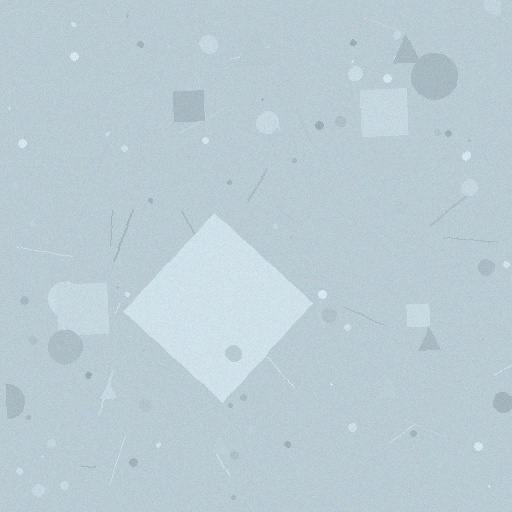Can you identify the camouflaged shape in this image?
The camouflaged shape is a diamond.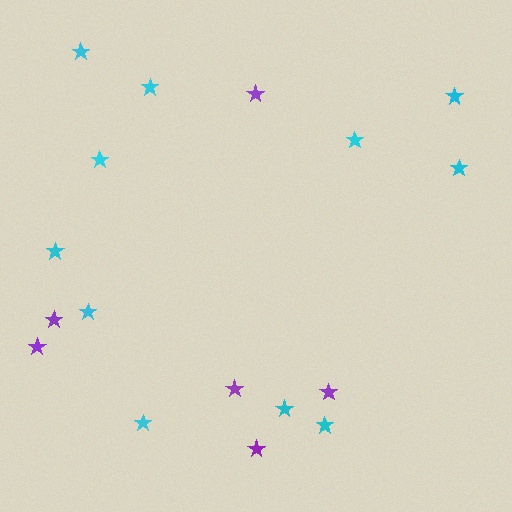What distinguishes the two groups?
There are 2 groups: one group of cyan stars (11) and one group of purple stars (6).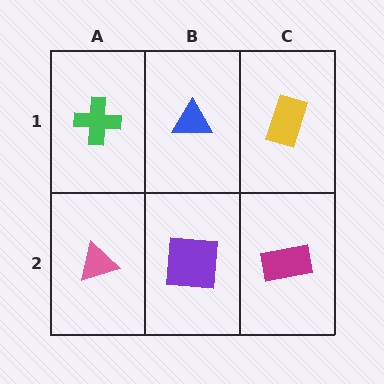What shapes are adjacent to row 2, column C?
A yellow rectangle (row 1, column C), a purple square (row 2, column B).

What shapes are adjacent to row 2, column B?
A blue triangle (row 1, column B), a pink triangle (row 2, column A), a magenta rectangle (row 2, column C).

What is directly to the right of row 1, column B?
A yellow rectangle.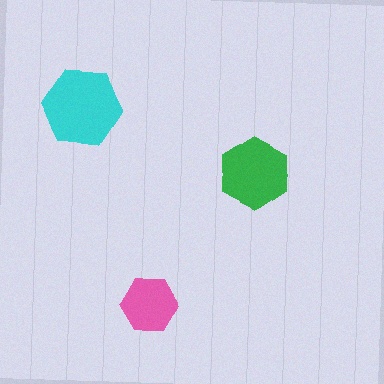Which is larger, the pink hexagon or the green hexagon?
The green one.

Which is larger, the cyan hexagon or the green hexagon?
The cyan one.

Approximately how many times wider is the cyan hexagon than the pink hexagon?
About 1.5 times wider.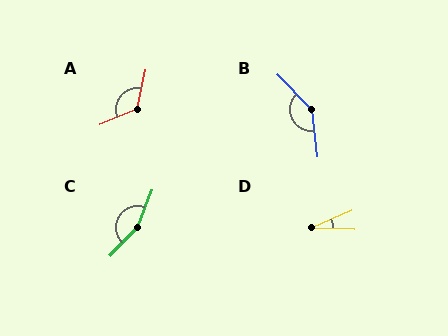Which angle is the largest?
C, at approximately 157 degrees.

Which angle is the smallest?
D, at approximately 25 degrees.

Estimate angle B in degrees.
Approximately 143 degrees.